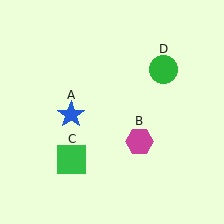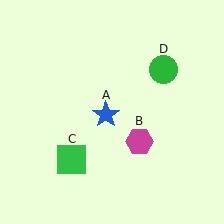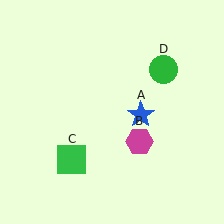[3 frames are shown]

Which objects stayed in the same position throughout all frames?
Magenta hexagon (object B) and green square (object C) and green circle (object D) remained stationary.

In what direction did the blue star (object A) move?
The blue star (object A) moved right.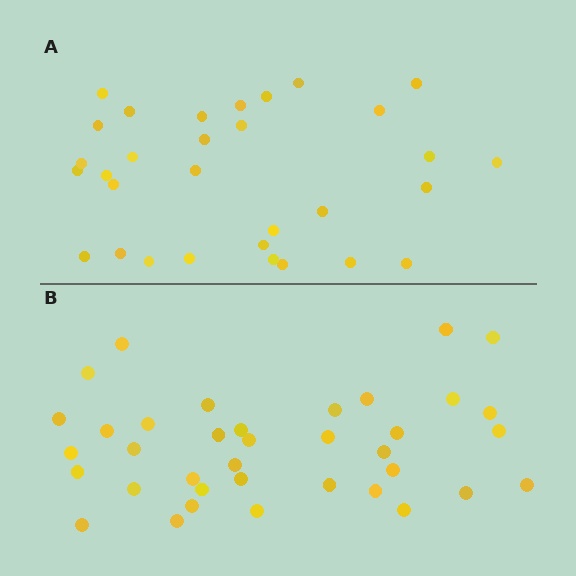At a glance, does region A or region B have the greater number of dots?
Region B (the bottom region) has more dots.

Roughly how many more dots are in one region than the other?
Region B has about 6 more dots than region A.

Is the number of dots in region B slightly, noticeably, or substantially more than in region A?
Region B has only slightly more — the two regions are fairly close. The ratio is roughly 1.2 to 1.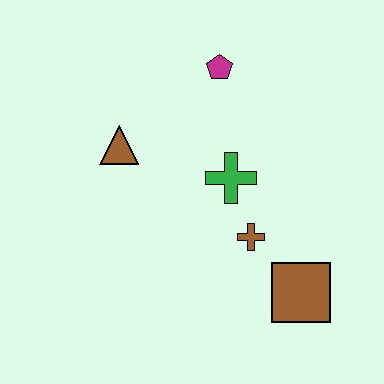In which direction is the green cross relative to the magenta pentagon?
The green cross is below the magenta pentagon.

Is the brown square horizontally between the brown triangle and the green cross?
No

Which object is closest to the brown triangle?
The green cross is closest to the brown triangle.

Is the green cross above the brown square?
Yes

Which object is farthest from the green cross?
The brown square is farthest from the green cross.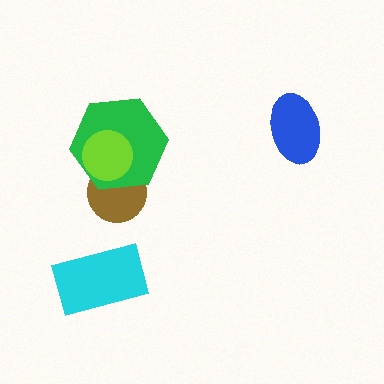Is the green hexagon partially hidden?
Yes, it is partially covered by another shape.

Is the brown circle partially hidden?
Yes, it is partially covered by another shape.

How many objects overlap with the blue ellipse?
0 objects overlap with the blue ellipse.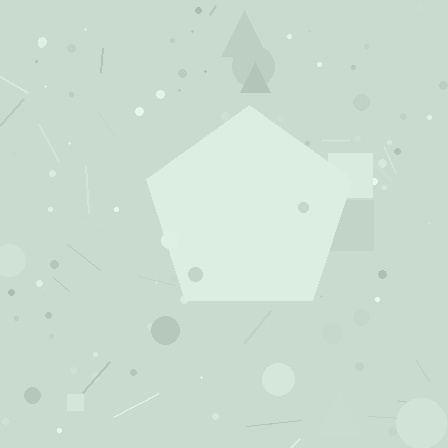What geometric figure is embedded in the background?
A pentagon is embedded in the background.